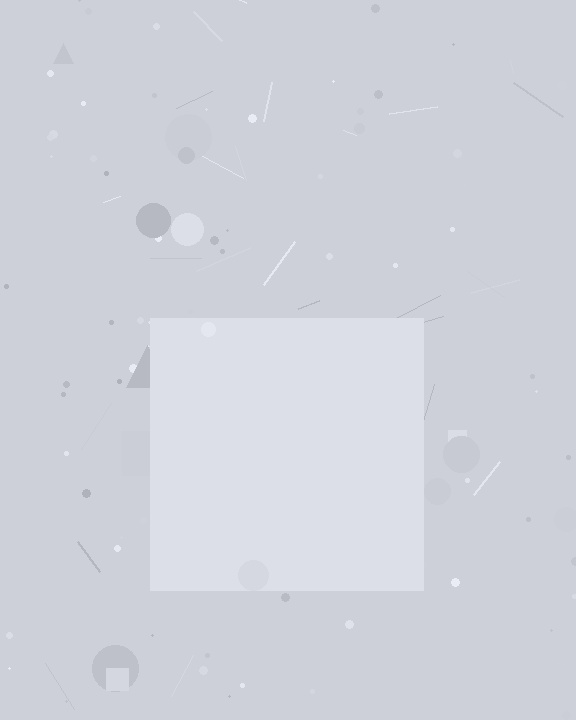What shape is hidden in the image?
A square is hidden in the image.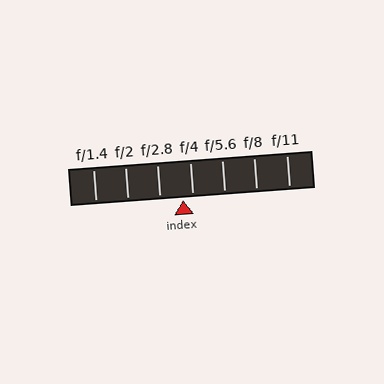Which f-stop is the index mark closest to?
The index mark is closest to f/4.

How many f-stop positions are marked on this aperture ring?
There are 7 f-stop positions marked.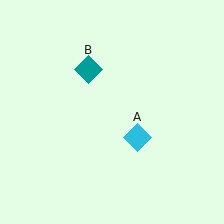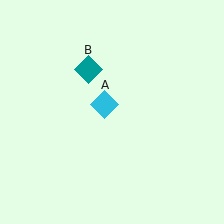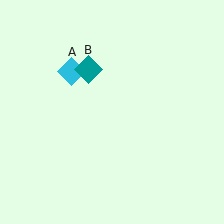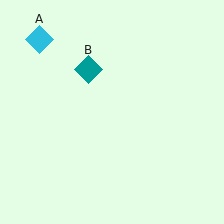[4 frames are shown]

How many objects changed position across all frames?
1 object changed position: cyan diamond (object A).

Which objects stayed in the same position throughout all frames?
Teal diamond (object B) remained stationary.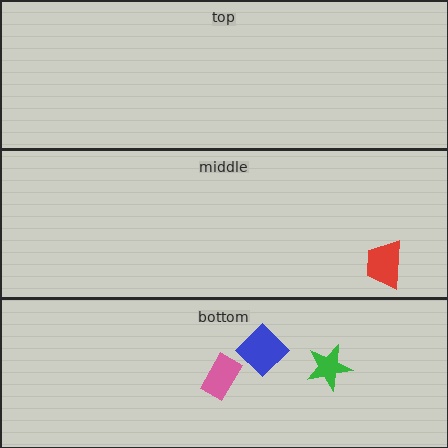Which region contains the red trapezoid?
The middle region.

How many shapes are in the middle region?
1.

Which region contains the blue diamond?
The bottom region.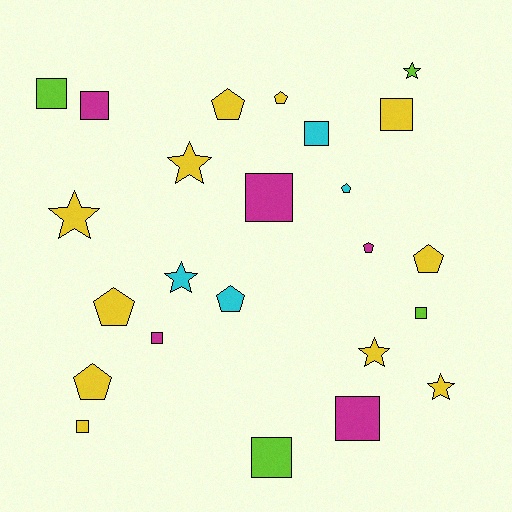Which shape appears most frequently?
Square, with 10 objects.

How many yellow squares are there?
There are 2 yellow squares.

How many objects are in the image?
There are 24 objects.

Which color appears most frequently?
Yellow, with 11 objects.